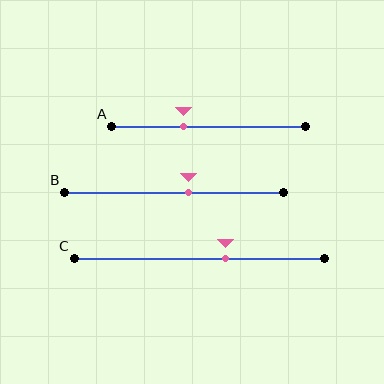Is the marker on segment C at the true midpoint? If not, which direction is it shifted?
No, the marker on segment C is shifted to the right by about 11% of the segment length.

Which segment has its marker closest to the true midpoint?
Segment B has its marker closest to the true midpoint.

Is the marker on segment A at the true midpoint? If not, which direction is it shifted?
No, the marker on segment A is shifted to the left by about 13% of the segment length.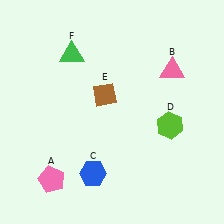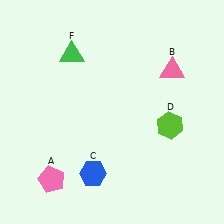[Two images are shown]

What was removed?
The brown diamond (E) was removed in Image 2.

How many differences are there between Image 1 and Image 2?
There is 1 difference between the two images.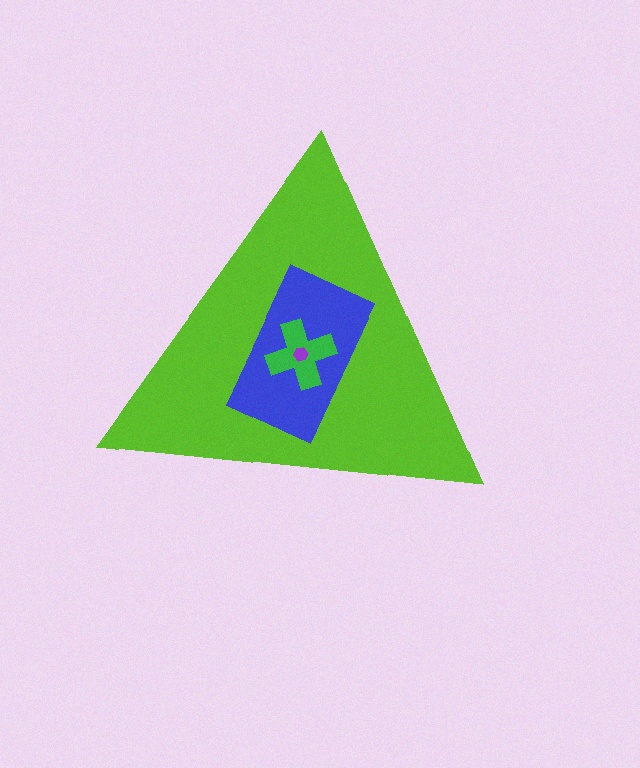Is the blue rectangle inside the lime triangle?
Yes.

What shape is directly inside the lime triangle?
The blue rectangle.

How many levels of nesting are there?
4.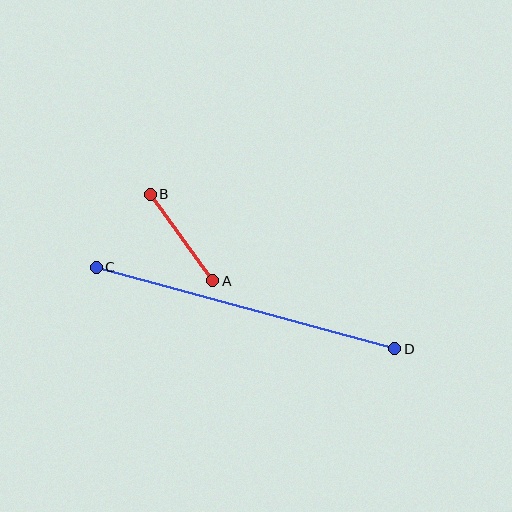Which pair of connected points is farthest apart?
Points C and D are farthest apart.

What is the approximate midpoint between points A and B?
The midpoint is at approximately (181, 237) pixels.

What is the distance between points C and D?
The distance is approximately 309 pixels.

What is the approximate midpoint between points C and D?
The midpoint is at approximately (246, 308) pixels.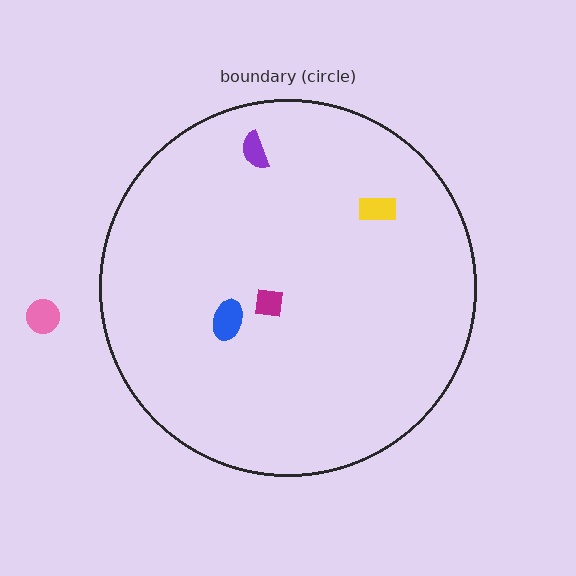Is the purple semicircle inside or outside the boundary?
Inside.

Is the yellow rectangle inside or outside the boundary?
Inside.